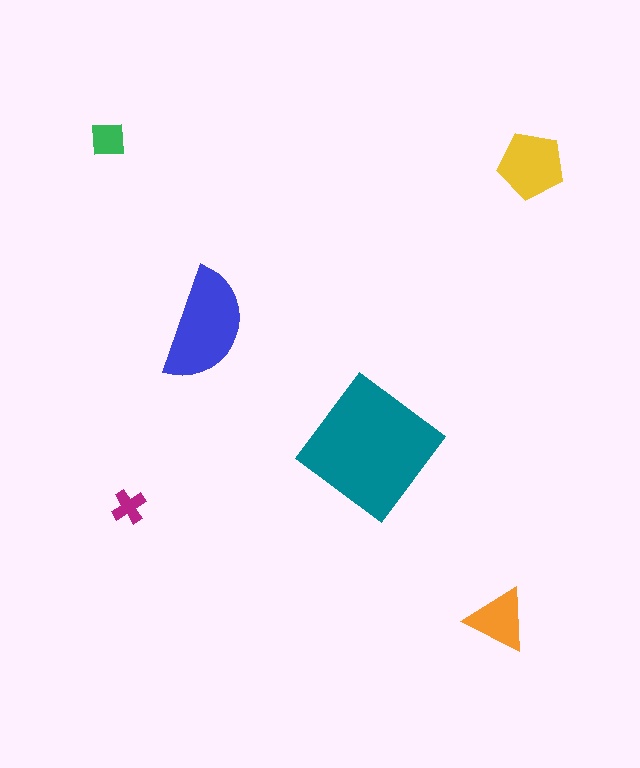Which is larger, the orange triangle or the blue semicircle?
The blue semicircle.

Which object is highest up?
The green square is topmost.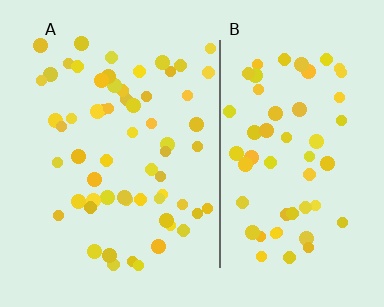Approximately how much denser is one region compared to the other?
Approximately 1.1× — region A over region B.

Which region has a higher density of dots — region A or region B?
A (the left).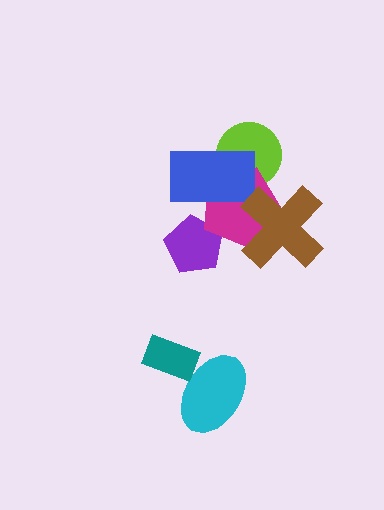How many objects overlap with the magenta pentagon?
4 objects overlap with the magenta pentagon.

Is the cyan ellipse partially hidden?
Yes, it is partially covered by another shape.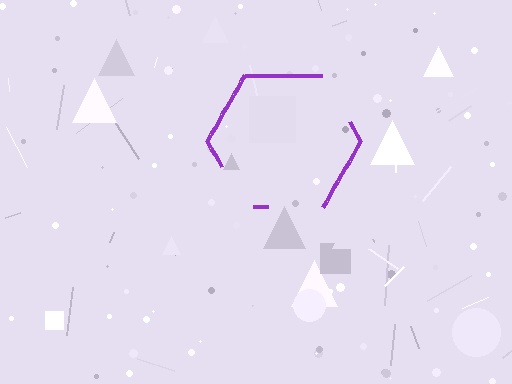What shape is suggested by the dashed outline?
The dashed outline suggests a hexagon.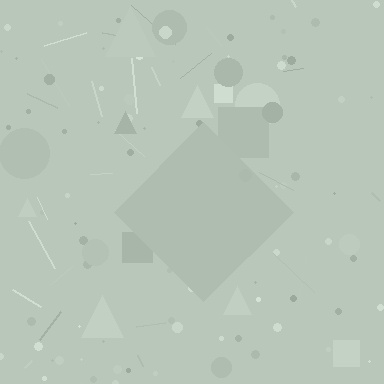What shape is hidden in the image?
A diamond is hidden in the image.